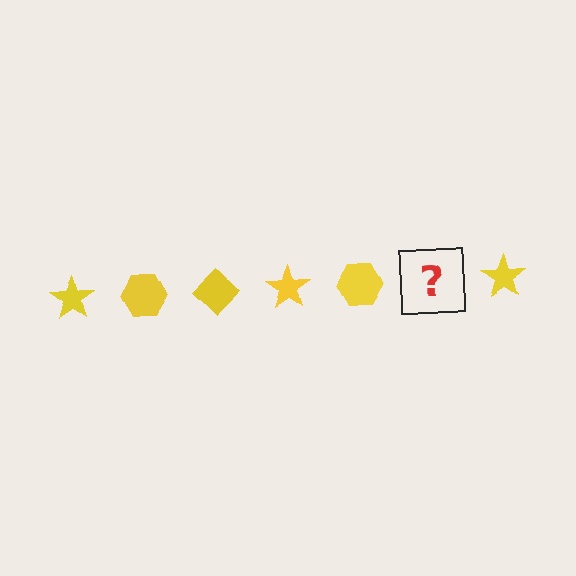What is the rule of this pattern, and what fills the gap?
The rule is that the pattern cycles through star, hexagon, diamond shapes in yellow. The gap should be filled with a yellow diamond.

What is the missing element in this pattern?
The missing element is a yellow diamond.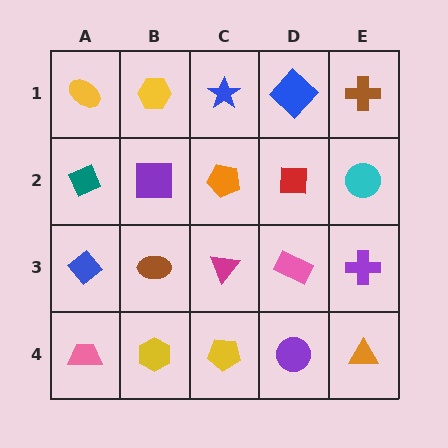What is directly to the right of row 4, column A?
A yellow hexagon.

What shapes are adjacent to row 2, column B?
A yellow hexagon (row 1, column B), a brown ellipse (row 3, column B), a teal diamond (row 2, column A), an orange pentagon (row 2, column C).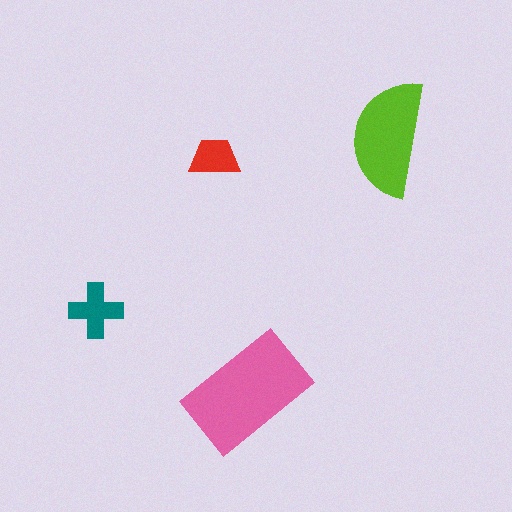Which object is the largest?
The pink rectangle.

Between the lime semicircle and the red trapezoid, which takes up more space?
The lime semicircle.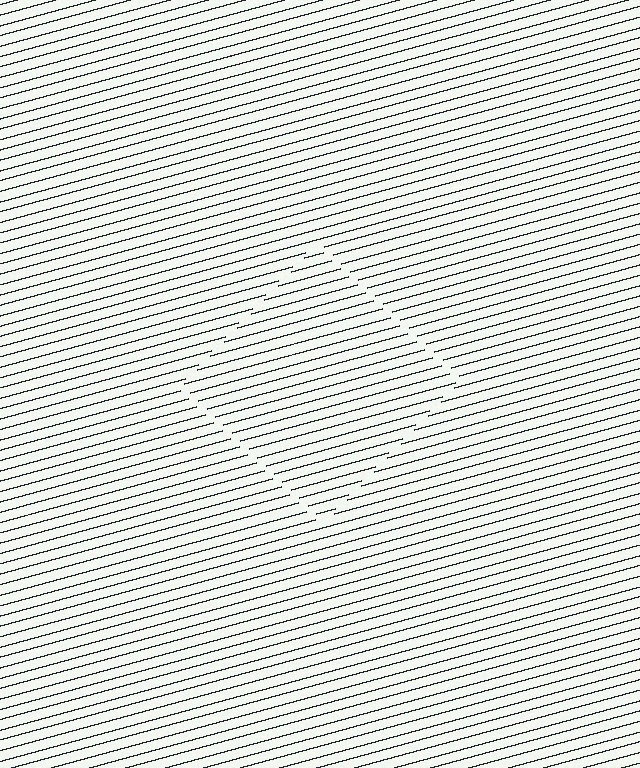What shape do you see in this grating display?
An illusory square. The interior of the shape contains the same grating, shifted by half a period — the contour is defined by the phase discontinuity where line-ends from the inner and outer gratings abut.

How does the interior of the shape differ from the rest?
The interior of the shape contains the same grating, shifted by half a period — the contour is defined by the phase discontinuity where line-ends from the inner and outer gratings abut.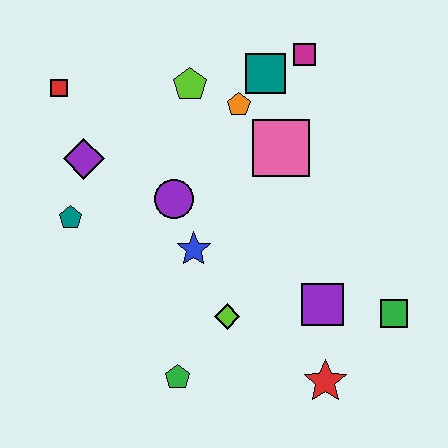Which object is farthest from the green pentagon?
The magenta square is farthest from the green pentagon.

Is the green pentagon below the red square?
Yes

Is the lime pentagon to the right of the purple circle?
Yes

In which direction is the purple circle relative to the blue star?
The purple circle is above the blue star.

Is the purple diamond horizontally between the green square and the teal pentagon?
Yes